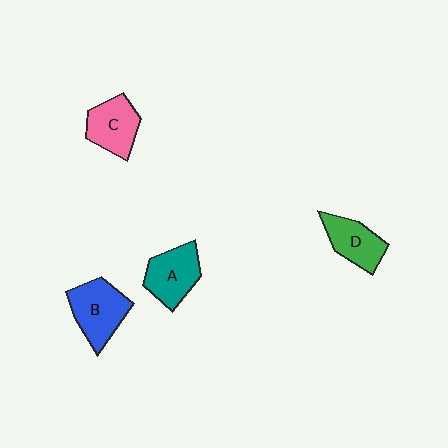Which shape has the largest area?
Shape B (blue).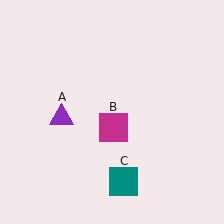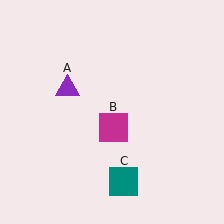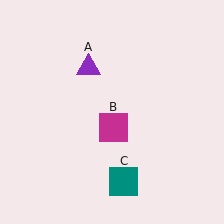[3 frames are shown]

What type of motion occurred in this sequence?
The purple triangle (object A) rotated clockwise around the center of the scene.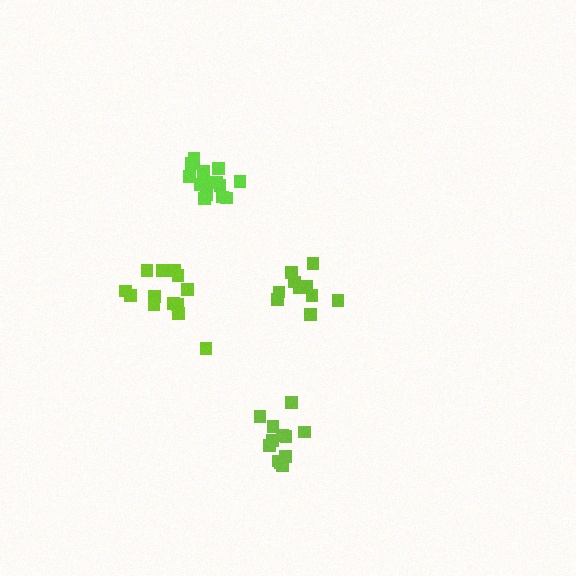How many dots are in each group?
Group 1: 10 dots, Group 2: 12 dots, Group 3: 13 dots, Group 4: 15 dots (50 total).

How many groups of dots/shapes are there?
There are 4 groups.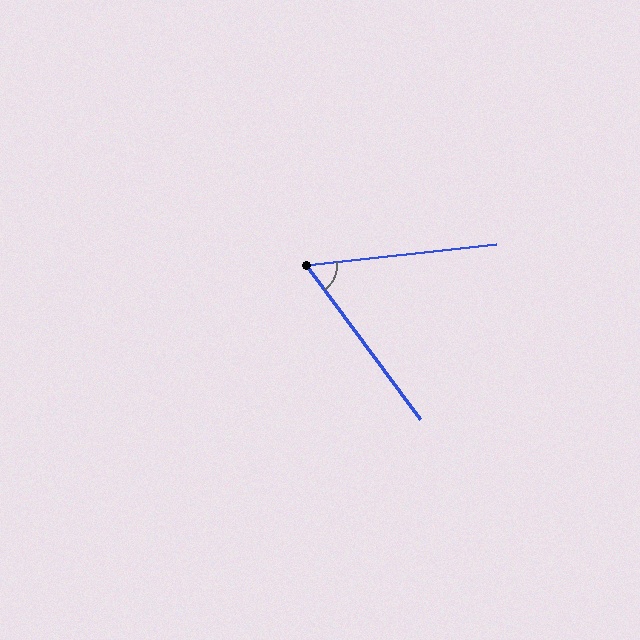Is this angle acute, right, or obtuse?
It is acute.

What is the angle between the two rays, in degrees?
Approximately 60 degrees.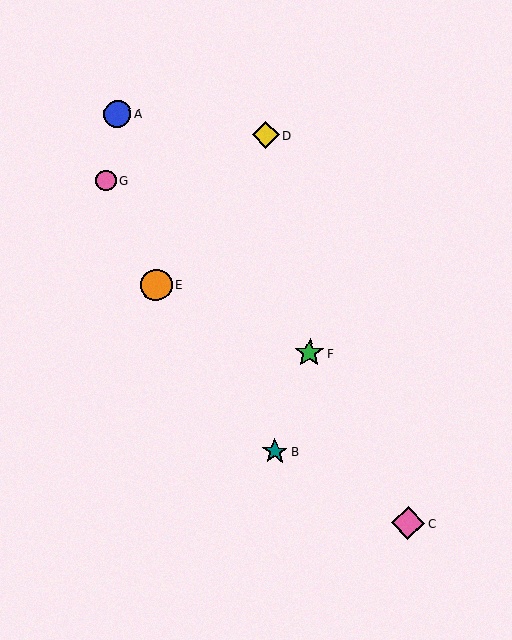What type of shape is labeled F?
Shape F is a green star.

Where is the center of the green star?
The center of the green star is at (309, 353).